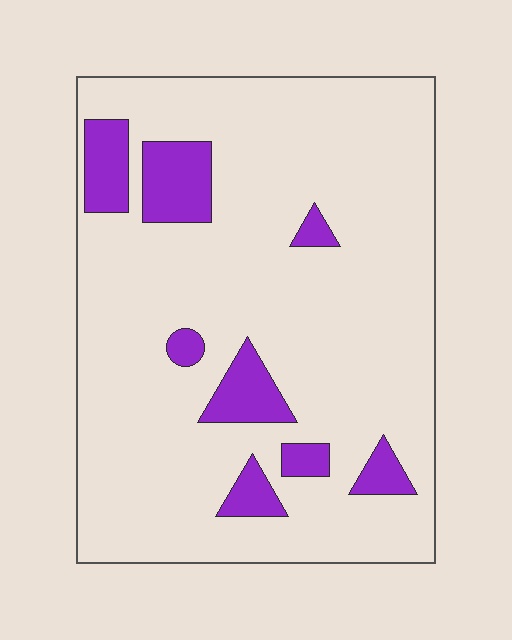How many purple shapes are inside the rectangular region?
8.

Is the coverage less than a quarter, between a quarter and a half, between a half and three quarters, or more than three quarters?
Less than a quarter.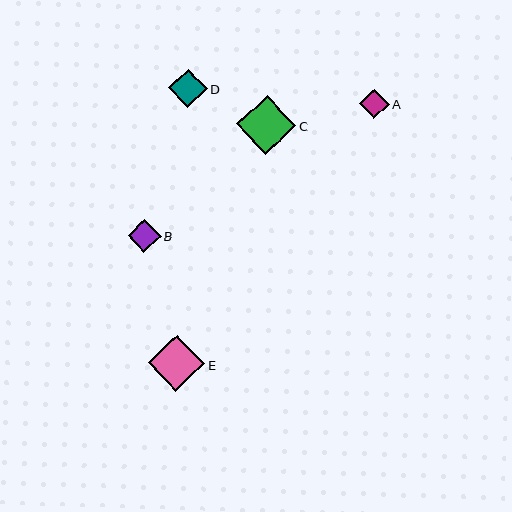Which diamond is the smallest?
Diamond A is the smallest with a size of approximately 30 pixels.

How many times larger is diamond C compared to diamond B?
Diamond C is approximately 1.8 times the size of diamond B.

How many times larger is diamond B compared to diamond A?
Diamond B is approximately 1.1 times the size of diamond A.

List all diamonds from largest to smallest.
From largest to smallest: C, E, D, B, A.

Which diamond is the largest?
Diamond C is the largest with a size of approximately 60 pixels.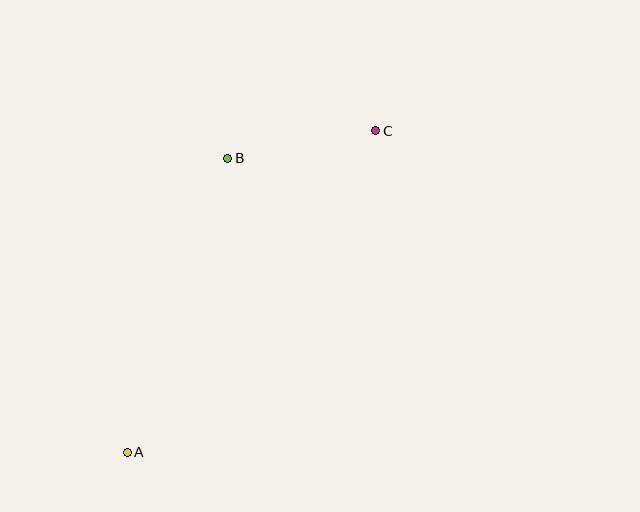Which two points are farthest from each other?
Points A and C are farthest from each other.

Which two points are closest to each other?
Points B and C are closest to each other.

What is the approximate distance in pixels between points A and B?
The distance between A and B is approximately 311 pixels.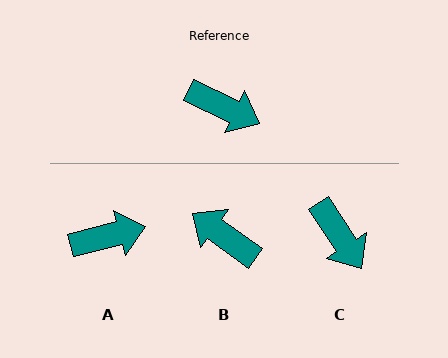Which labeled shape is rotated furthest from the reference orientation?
B, about 170 degrees away.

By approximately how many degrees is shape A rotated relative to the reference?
Approximately 40 degrees counter-clockwise.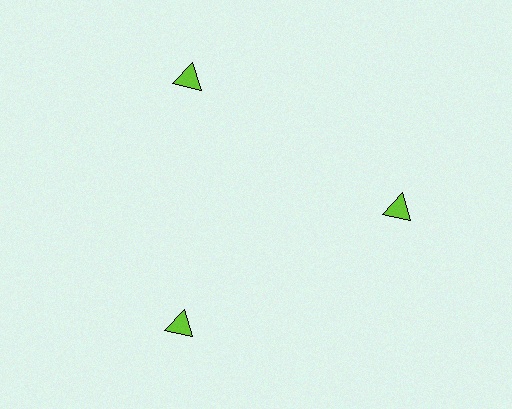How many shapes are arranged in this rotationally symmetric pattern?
There are 3 shapes, arranged in 3 groups of 1.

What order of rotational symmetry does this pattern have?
This pattern has 3-fold rotational symmetry.